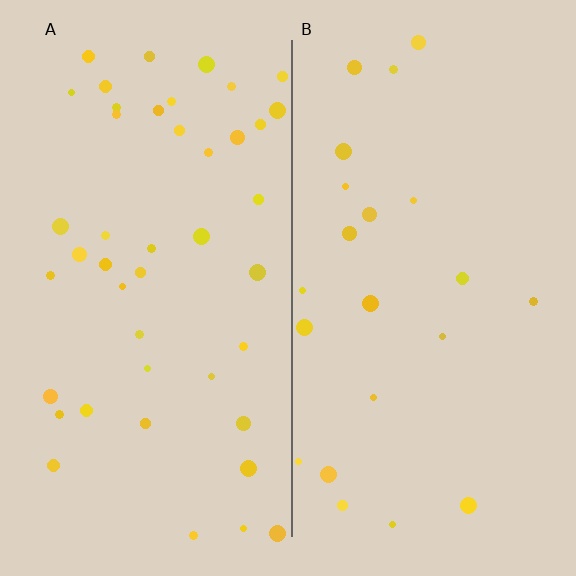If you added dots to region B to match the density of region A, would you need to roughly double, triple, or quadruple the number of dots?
Approximately double.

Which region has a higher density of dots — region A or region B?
A (the left).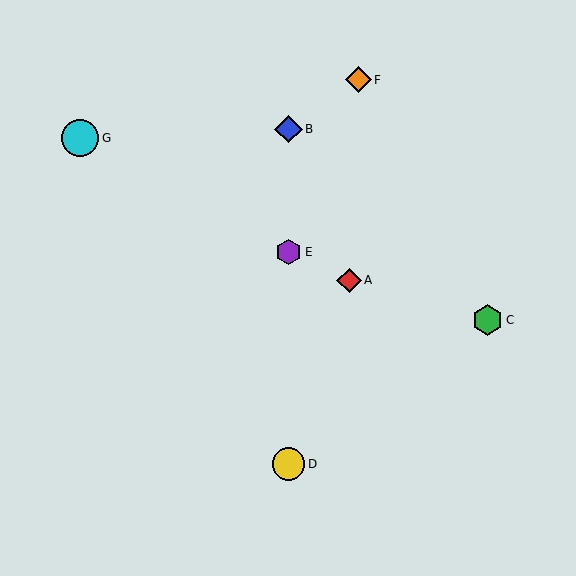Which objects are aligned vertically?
Objects B, D, E are aligned vertically.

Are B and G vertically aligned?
No, B is at x≈289 and G is at x≈80.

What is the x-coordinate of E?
Object E is at x≈289.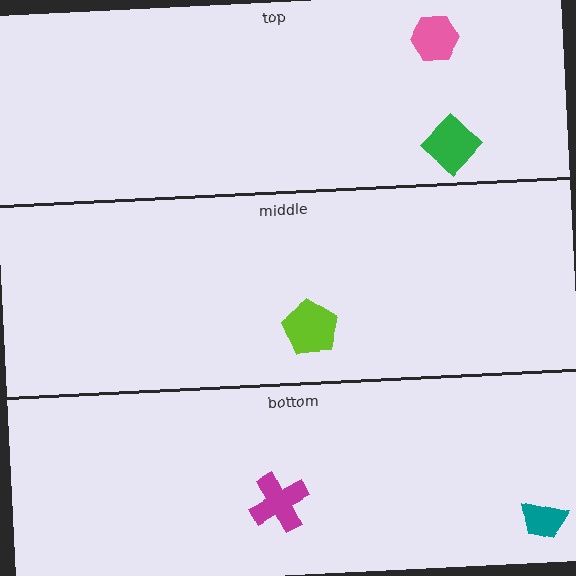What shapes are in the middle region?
The lime pentagon.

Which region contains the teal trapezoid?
The bottom region.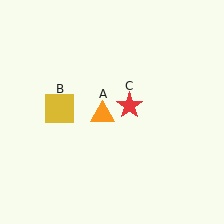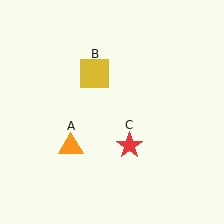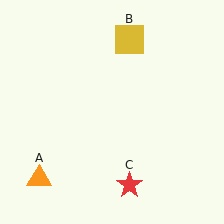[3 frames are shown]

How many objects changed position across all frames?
3 objects changed position: orange triangle (object A), yellow square (object B), red star (object C).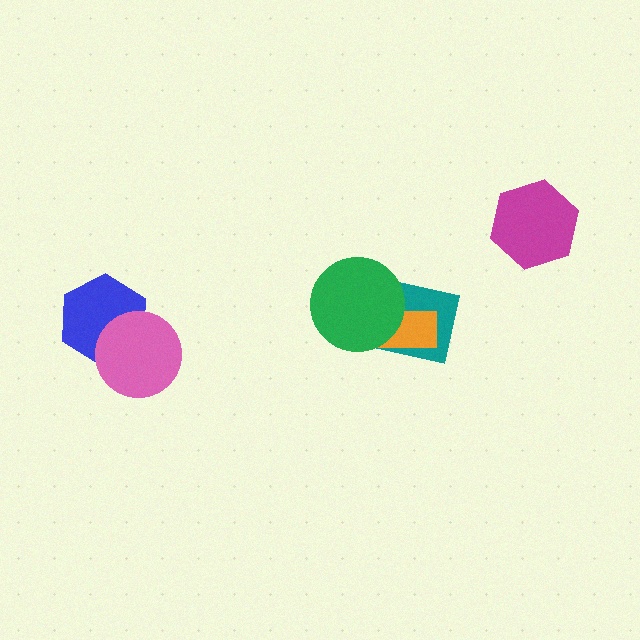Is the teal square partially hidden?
Yes, it is partially covered by another shape.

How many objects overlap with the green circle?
2 objects overlap with the green circle.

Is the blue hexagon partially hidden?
Yes, it is partially covered by another shape.